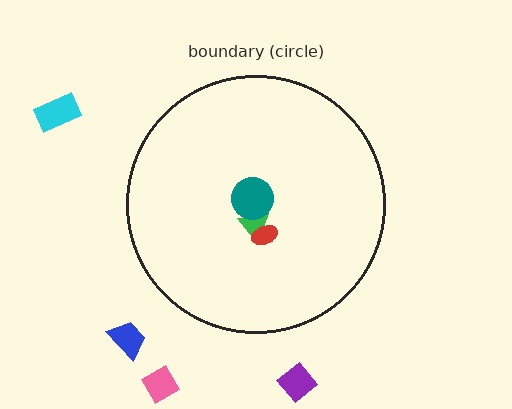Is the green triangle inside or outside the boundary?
Inside.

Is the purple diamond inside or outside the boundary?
Outside.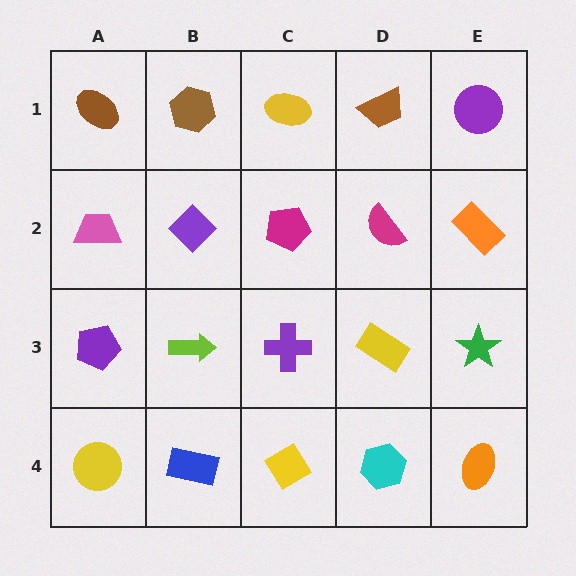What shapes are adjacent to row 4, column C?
A purple cross (row 3, column C), a blue rectangle (row 4, column B), a cyan hexagon (row 4, column D).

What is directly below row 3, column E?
An orange ellipse.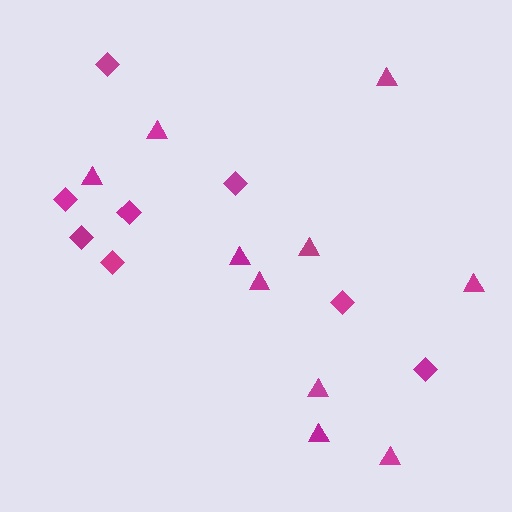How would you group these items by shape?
There are 2 groups: one group of triangles (10) and one group of diamonds (8).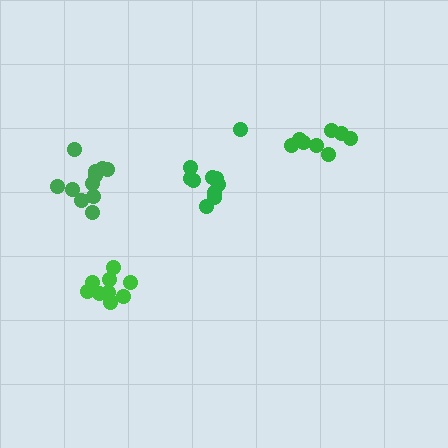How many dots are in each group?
Group 1: 10 dots, Group 2: 10 dots, Group 3: 11 dots, Group 4: 8 dots (39 total).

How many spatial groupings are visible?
There are 4 spatial groupings.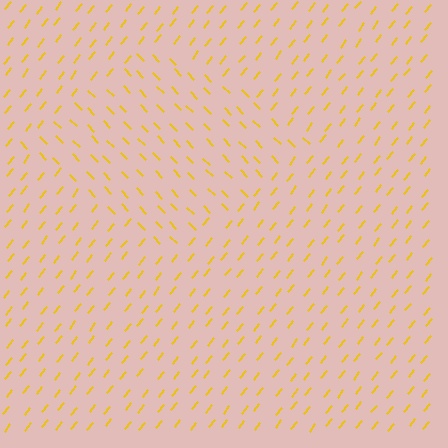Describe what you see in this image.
The image is filled with small yellow line segments. A diamond region in the image has lines oriented differently from the surrounding lines, creating a visible texture boundary.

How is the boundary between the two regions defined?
The boundary is defined purely by a change in line orientation (approximately 82 degrees difference). All lines are the same color and thickness.